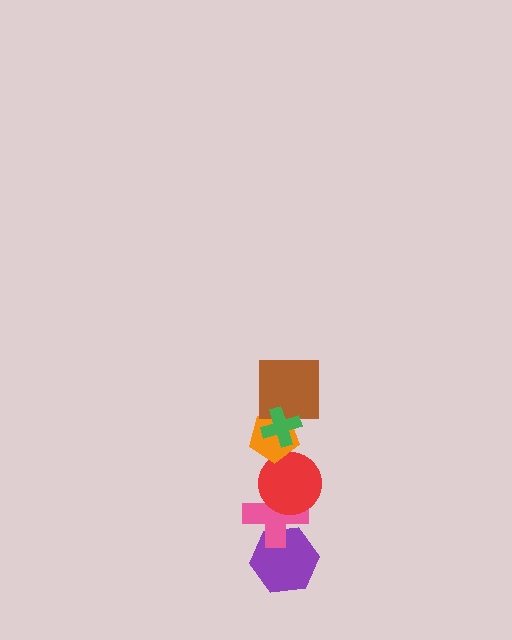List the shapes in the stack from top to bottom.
From top to bottom: the green cross, the brown square, the orange pentagon, the red circle, the pink cross, the purple hexagon.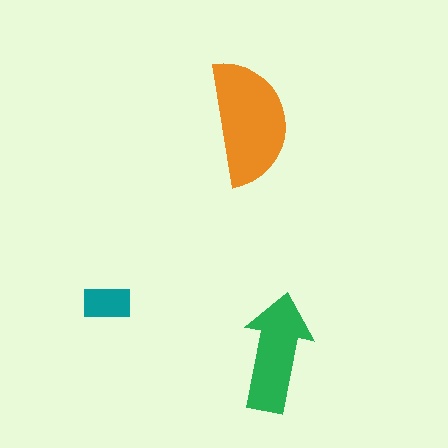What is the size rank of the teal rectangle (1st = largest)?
3rd.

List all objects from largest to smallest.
The orange semicircle, the green arrow, the teal rectangle.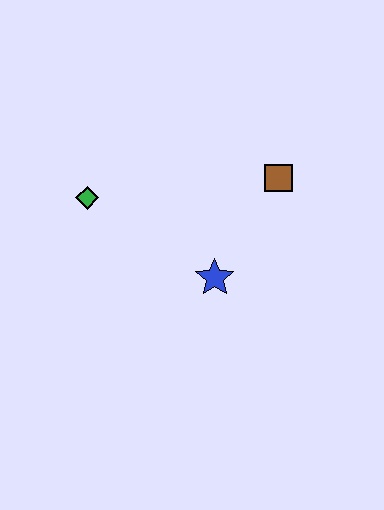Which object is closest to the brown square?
The blue star is closest to the brown square.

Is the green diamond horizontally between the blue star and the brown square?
No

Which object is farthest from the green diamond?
The brown square is farthest from the green diamond.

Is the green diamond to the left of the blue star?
Yes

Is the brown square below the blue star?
No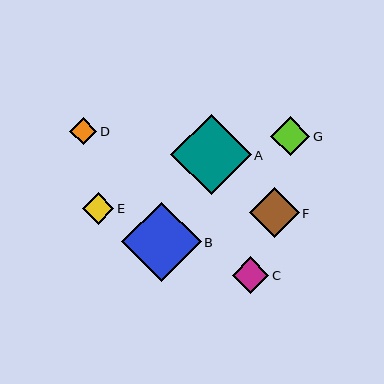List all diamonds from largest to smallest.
From largest to smallest: A, B, F, G, C, E, D.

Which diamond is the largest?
Diamond A is the largest with a size of approximately 80 pixels.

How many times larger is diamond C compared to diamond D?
Diamond C is approximately 1.4 times the size of diamond D.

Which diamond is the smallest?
Diamond D is the smallest with a size of approximately 27 pixels.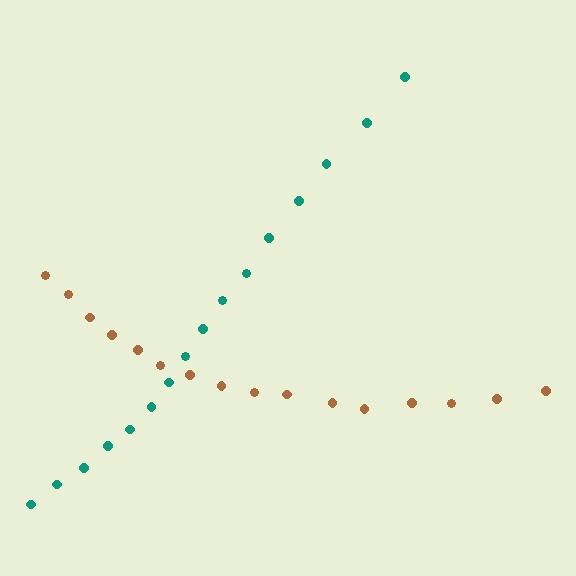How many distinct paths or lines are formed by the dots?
There are 2 distinct paths.